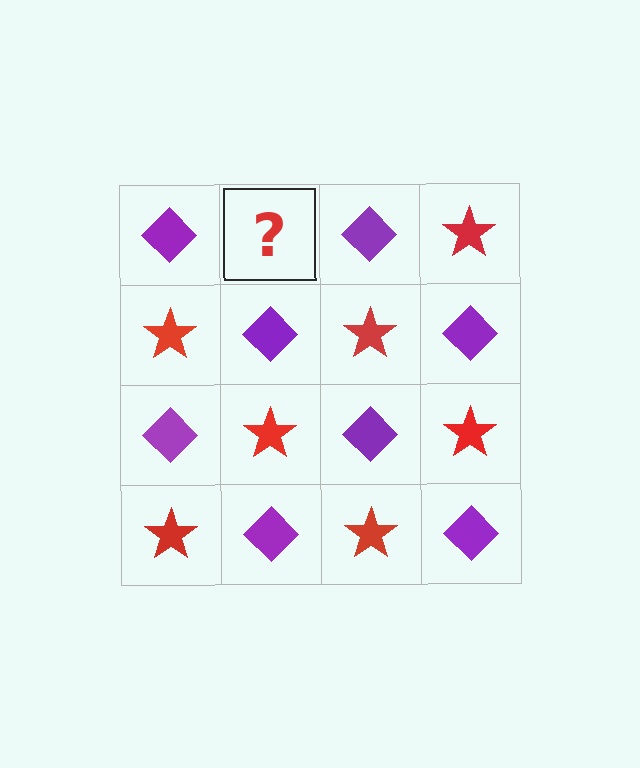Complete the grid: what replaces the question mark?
The question mark should be replaced with a red star.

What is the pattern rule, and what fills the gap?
The rule is that it alternates purple diamond and red star in a checkerboard pattern. The gap should be filled with a red star.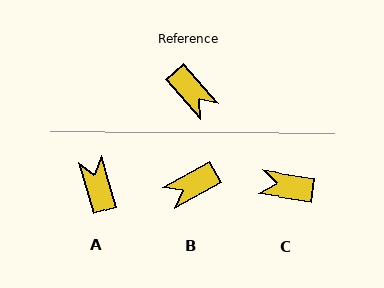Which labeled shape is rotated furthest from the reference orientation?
A, about 155 degrees away.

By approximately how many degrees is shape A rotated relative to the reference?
Approximately 155 degrees counter-clockwise.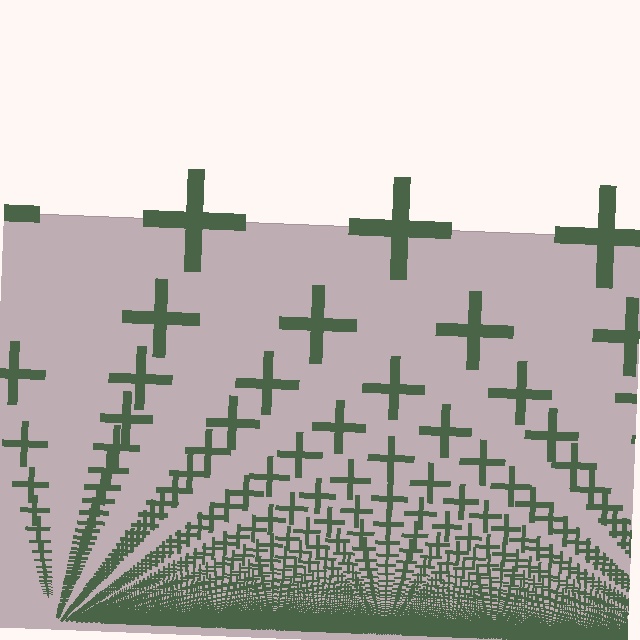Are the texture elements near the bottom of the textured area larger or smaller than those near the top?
Smaller. The gradient is inverted — elements near the bottom are smaller and denser.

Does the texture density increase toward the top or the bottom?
Density increases toward the bottom.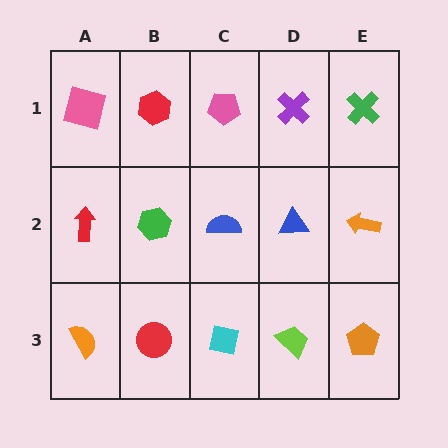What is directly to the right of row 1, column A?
A red hexagon.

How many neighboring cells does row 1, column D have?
3.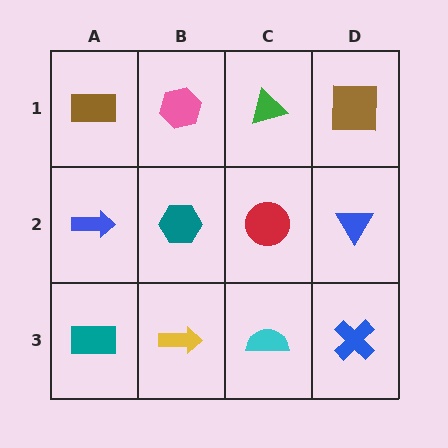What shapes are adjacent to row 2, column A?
A brown rectangle (row 1, column A), a teal rectangle (row 3, column A), a teal hexagon (row 2, column B).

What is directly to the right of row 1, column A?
A pink hexagon.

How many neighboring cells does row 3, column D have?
2.